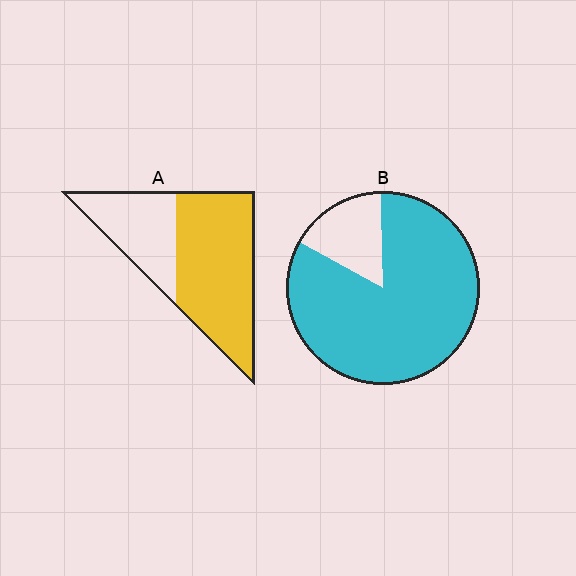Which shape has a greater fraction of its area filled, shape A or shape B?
Shape B.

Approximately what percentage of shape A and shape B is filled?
A is approximately 65% and B is approximately 85%.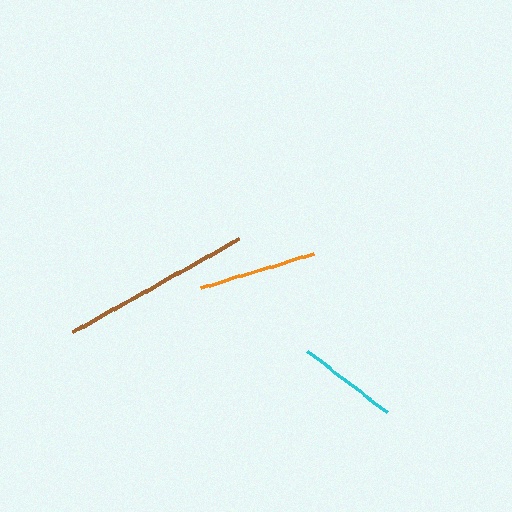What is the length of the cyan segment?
The cyan segment is approximately 100 pixels long.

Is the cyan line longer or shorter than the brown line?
The brown line is longer than the cyan line.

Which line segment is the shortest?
The cyan line is the shortest at approximately 100 pixels.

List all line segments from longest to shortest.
From longest to shortest: brown, orange, cyan.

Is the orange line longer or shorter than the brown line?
The brown line is longer than the orange line.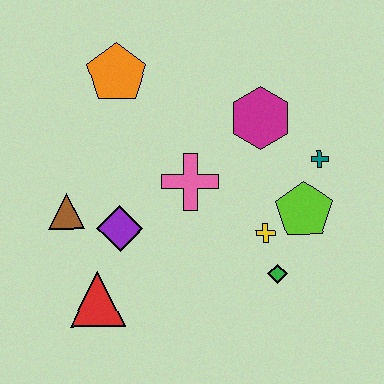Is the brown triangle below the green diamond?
No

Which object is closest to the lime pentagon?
The yellow cross is closest to the lime pentagon.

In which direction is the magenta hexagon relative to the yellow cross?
The magenta hexagon is above the yellow cross.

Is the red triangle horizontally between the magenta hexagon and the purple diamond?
No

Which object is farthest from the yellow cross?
The orange pentagon is farthest from the yellow cross.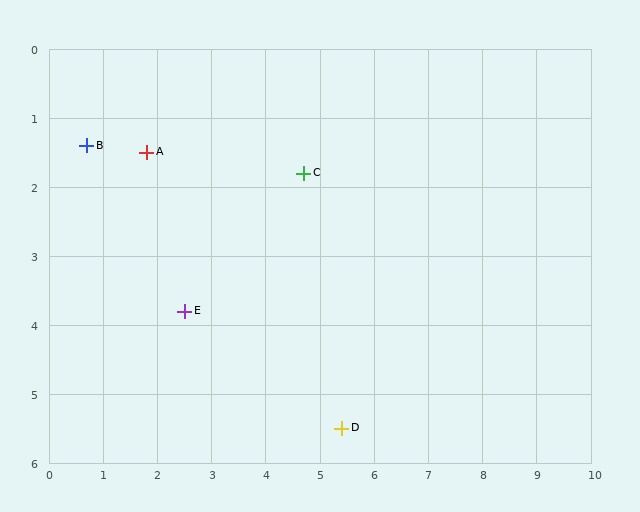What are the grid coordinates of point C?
Point C is at approximately (4.7, 1.8).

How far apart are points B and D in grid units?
Points B and D are about 6.2 grid units apart.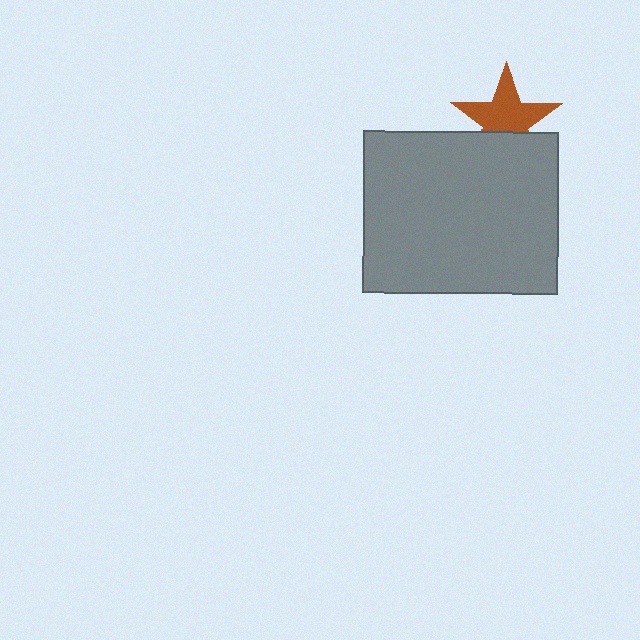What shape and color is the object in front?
The object in front is a gray rectangle.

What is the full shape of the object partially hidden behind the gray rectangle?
The partially hidden object is a brown star.